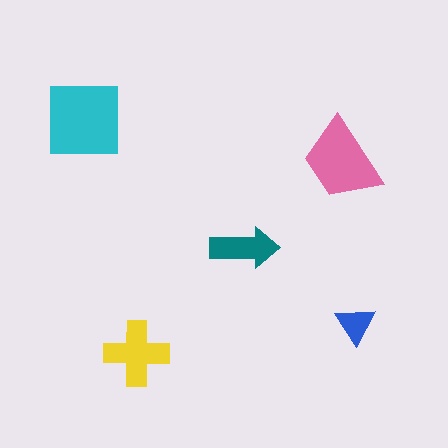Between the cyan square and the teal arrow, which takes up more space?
The cyan square.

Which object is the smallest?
The blue triangle.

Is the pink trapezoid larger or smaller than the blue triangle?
Larger.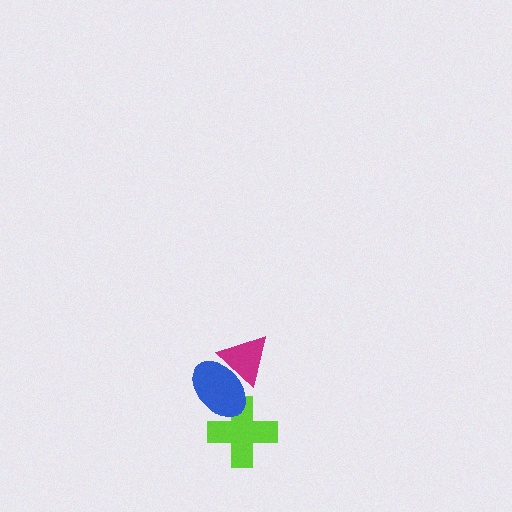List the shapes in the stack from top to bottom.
From top to bottom: the magenta triangle, the blue ellipse, the lime cross.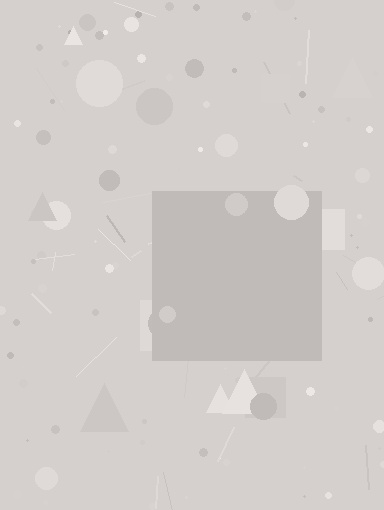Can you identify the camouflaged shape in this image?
The camouflaged shape is a square.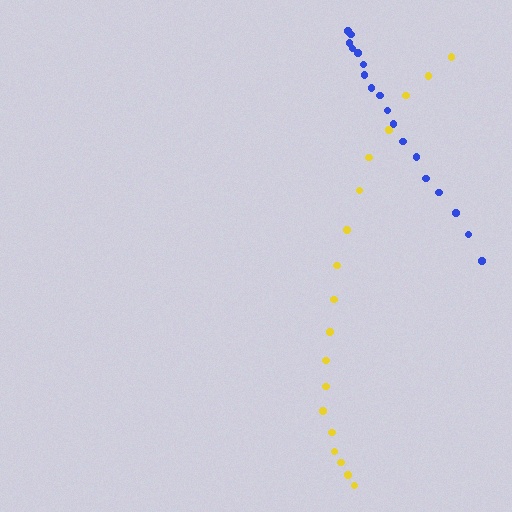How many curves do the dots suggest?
There are 2 distinct paths.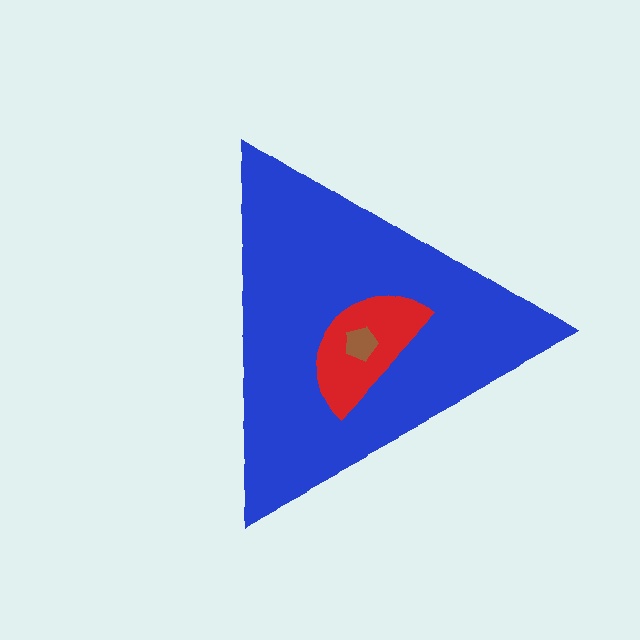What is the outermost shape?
The blue triangle.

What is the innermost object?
The brown pentagon.